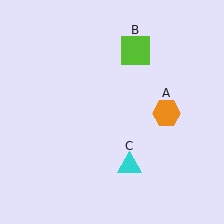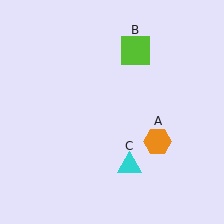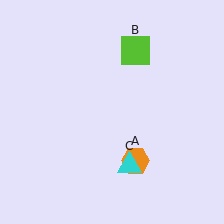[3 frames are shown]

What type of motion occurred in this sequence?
The orange hexagon (object A) rotated clockwise around the center of the scene.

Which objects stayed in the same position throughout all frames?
Lime square (object B) and cyan triangle (object C) remained stationary.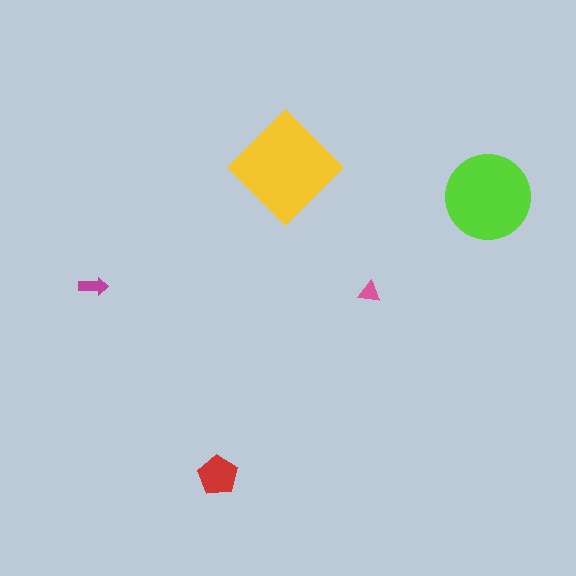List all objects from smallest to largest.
The pink triangle, the magenta arrow, the red pentagon, the lime circle, the yellow diamond.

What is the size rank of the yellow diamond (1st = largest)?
1st.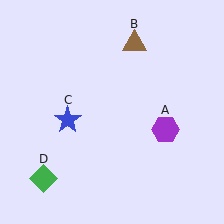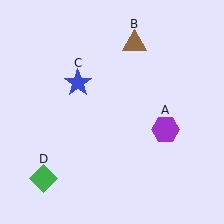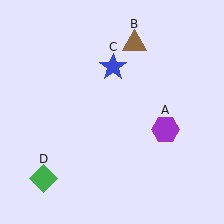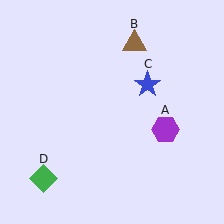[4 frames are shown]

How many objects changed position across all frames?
1 object changed position: blue star (object C).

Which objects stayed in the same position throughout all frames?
Purple hexagon (object A) and brown triangle (object B) and green diamond (object D) remained stationary.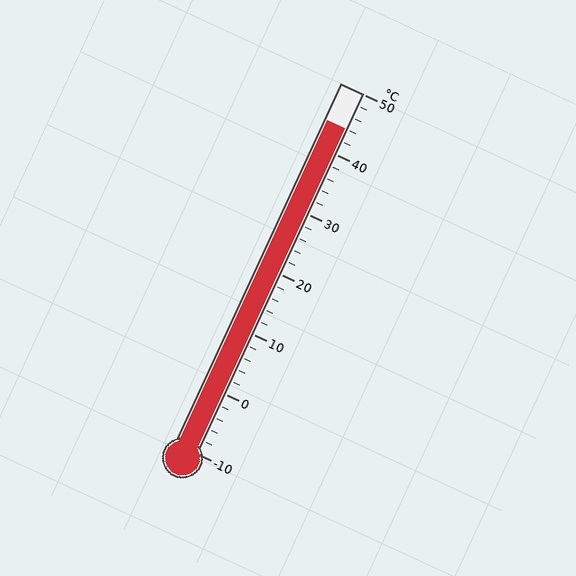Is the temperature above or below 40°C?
The temperature is above 40°C.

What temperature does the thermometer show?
The thermometer shows approximately 44°C.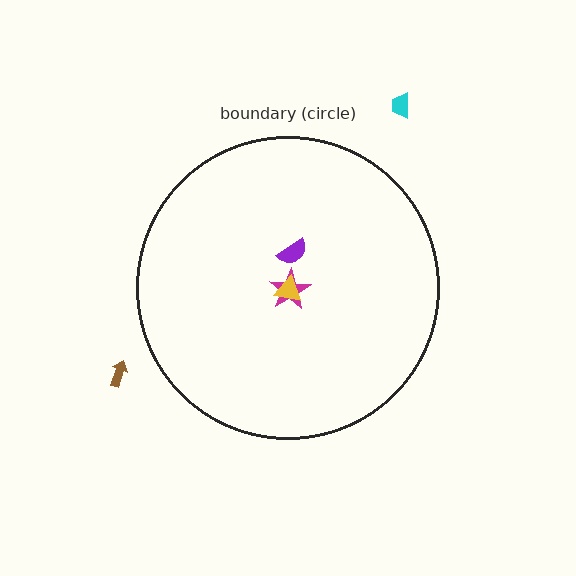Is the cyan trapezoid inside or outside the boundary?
Outside.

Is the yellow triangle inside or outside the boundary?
Inside.